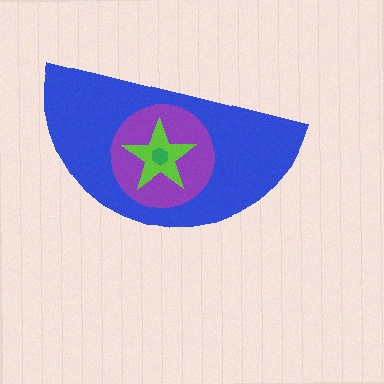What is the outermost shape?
The blue semicircle.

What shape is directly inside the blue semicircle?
The purple circle.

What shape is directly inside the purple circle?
The lime star.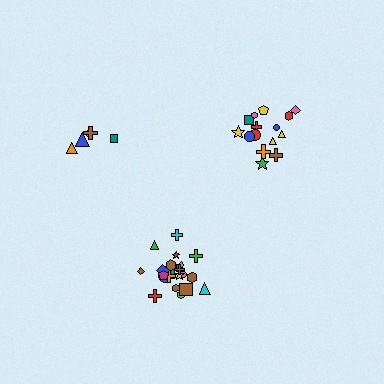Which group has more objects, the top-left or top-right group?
The top-right group.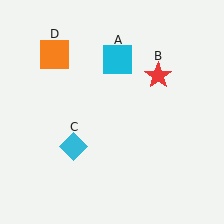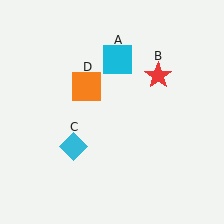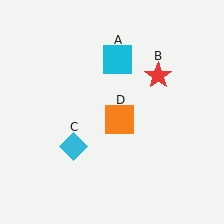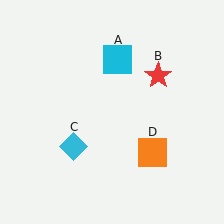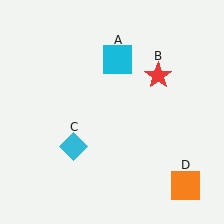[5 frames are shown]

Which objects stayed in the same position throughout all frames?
Cyan square (object A) and red star (object B) and cyan diamond (object C) remained stationary.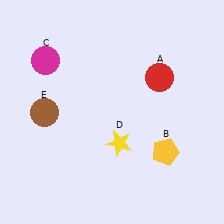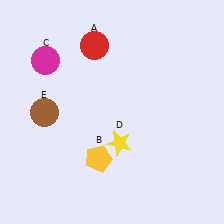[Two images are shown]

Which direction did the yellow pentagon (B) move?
The yellow pentagon (B) moved left.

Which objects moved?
The objects that moved are: the red circle (A), the yellow pentagon (B).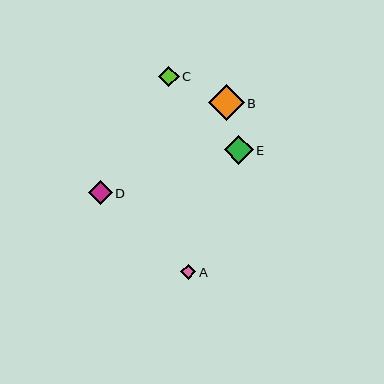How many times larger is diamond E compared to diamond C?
Diamond E is approximately 1.4 times the size of diamond C.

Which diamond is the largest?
Diamond B is the largest with a size of approximately 36 pixels.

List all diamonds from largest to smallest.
From largest to smallest: B, E, D, C, A.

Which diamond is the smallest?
Diamond A is the smallest with a size of approximately 15 pixels.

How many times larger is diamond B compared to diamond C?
Diamond B is approximately 1.8 times the size of diamond C.